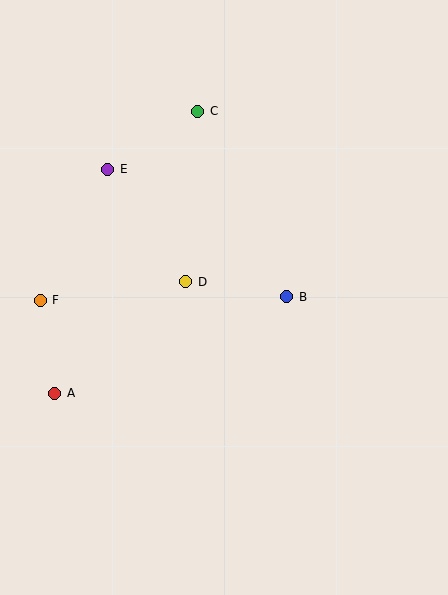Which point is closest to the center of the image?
Point D at (186, 282) is closest to the center.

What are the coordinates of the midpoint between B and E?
The midpoint between B and E is at (197, 233).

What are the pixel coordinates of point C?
Point C is at (198, 111).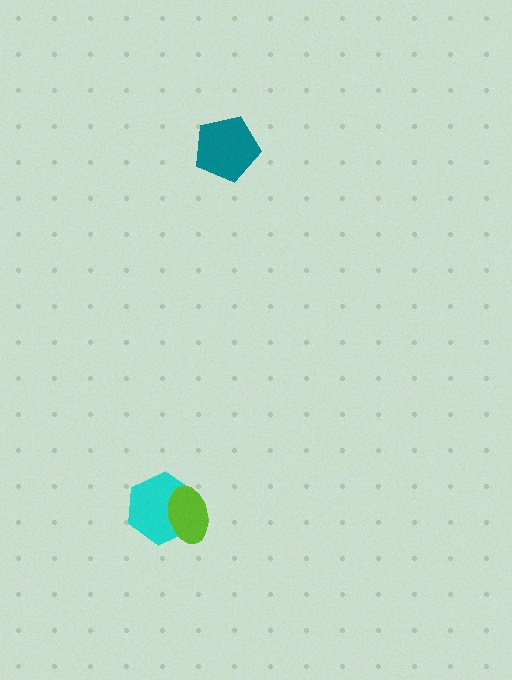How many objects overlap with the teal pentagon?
0 objects overlap with the teal pentagon.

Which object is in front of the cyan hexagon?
The lime ellipse is in front of the cyan hexagon.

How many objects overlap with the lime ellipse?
1 object overlaps with the lime ellipse.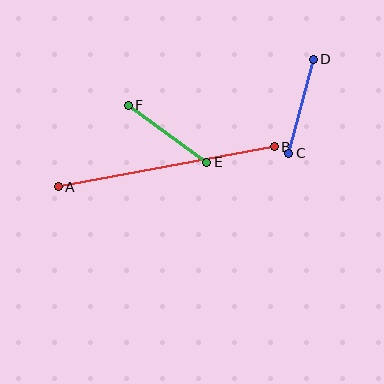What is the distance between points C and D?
The distance is approximately 97 pixels.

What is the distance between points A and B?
The distance is approximately 220 pixels.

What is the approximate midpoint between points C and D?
The midpoint is at approximately (301, 106) pixels.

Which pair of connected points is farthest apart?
Points A and B are farthest apart.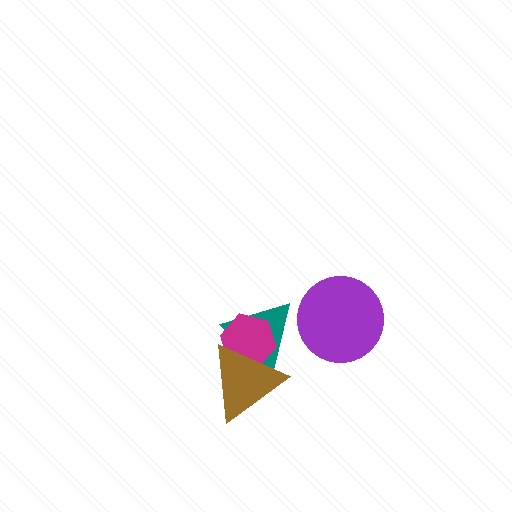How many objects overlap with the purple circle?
0 objects overlap with the purple circle.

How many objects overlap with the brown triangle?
2 objects overlap with the brown triangle.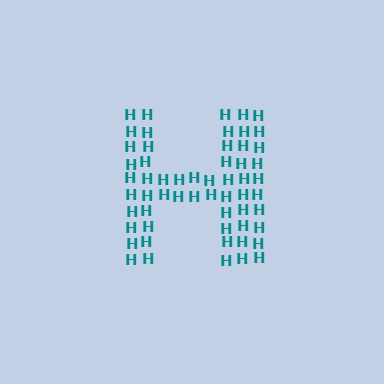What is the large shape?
The large shape is the letter H.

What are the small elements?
The small elements are letter H's.